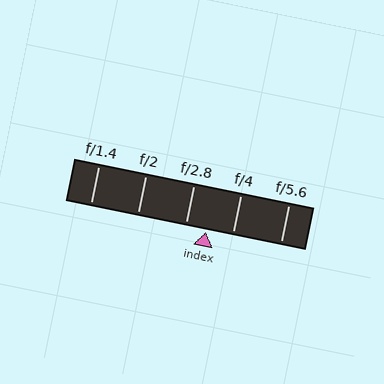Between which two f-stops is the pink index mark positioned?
The index mark is between f/2.8 and f/4.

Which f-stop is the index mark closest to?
The index mark is closest to f/2.8.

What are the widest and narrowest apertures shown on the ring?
The widest aperture shown is f/1.4 and the narrowest is f/5.6.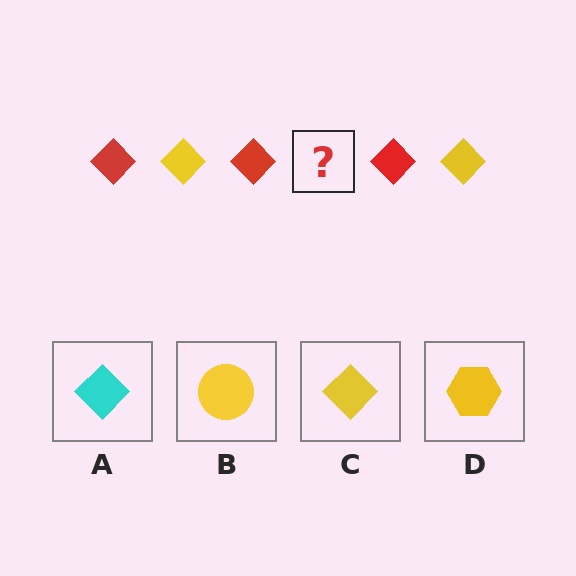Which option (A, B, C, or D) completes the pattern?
C.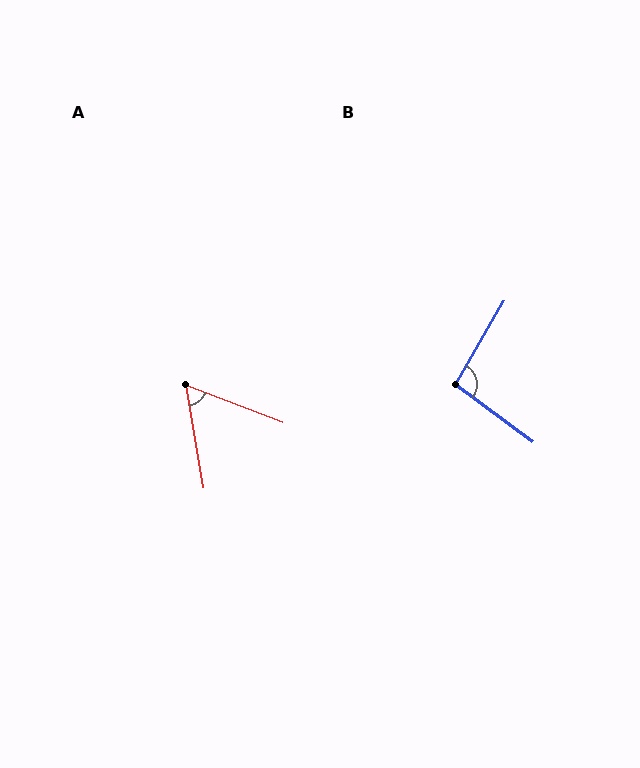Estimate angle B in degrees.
Approximately 96 degrees.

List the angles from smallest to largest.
A (59°), B (96°).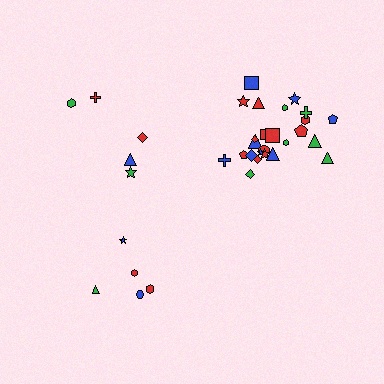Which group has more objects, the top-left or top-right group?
The top-right group.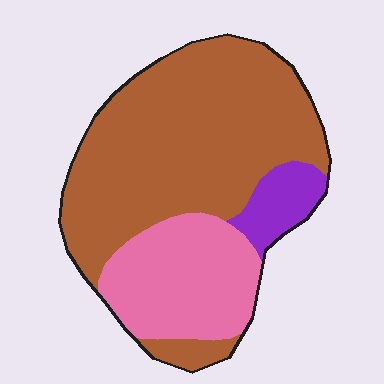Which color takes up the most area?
Brown, at roughly 65%.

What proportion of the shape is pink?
Pink takes up between a sixth and a third of the shape.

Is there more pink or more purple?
Pink.